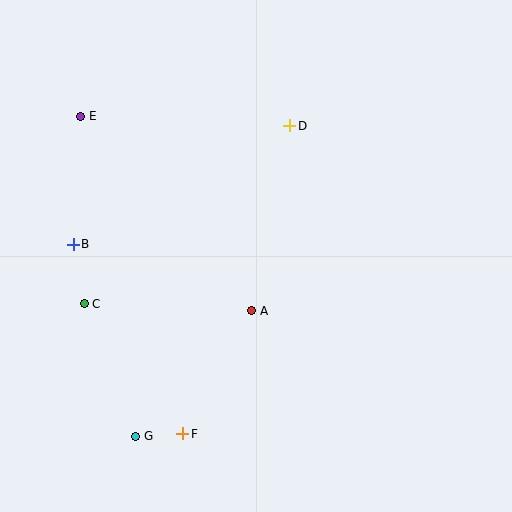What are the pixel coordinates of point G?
Point G is at (136, 436).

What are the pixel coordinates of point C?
Point C is at (84, 304).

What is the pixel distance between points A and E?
The distance between A and E is 259 pixels.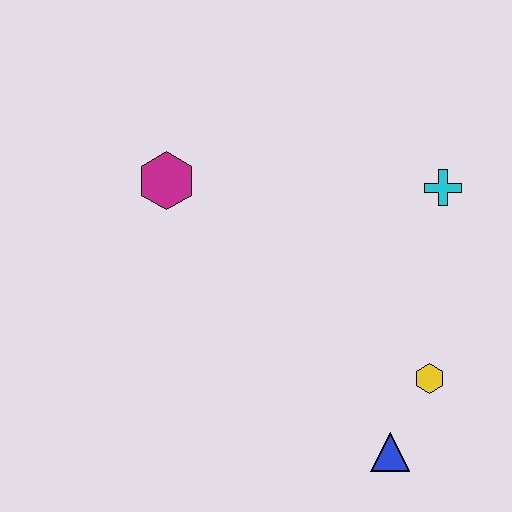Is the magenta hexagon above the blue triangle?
Yes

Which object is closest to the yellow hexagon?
The blue triangle is closest to the yellow hexagon.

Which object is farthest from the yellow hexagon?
The magenta hexagon is farthest from the yellow hexagon.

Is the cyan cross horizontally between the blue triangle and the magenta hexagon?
No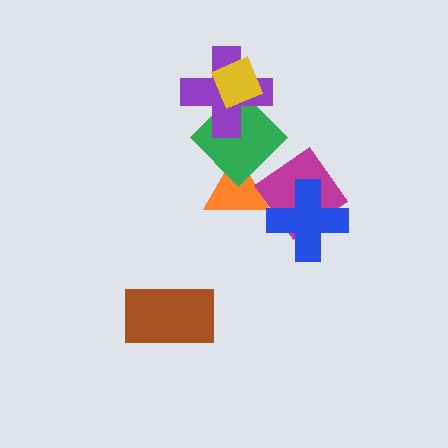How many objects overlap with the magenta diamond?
1 object overlaps with the magenta diamond.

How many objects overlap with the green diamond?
3 objects overlap with the green diamond.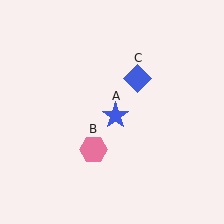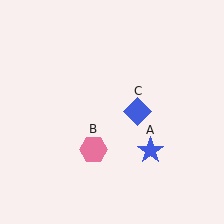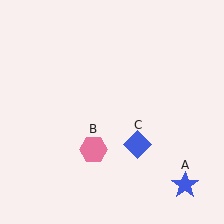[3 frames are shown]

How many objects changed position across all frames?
2 objects changed position: blue star (object A), blue diamond (object C).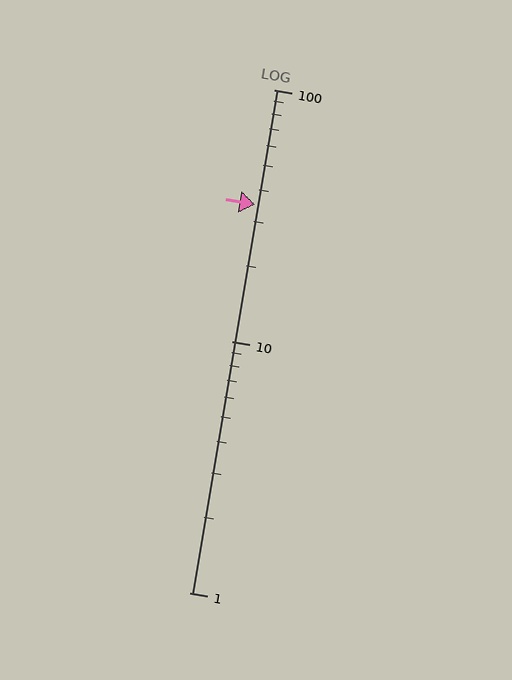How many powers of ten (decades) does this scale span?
The scale spans 2 decades, from 1 to 100.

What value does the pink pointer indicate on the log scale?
The pointer indicates approximately 35.